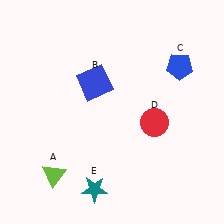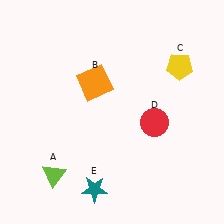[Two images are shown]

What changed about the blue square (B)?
In Image 1, B is blue. In Image 2, it changed to orange.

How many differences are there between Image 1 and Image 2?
There are 2 differences between the two images.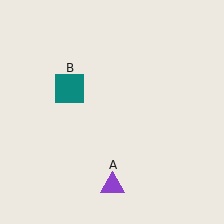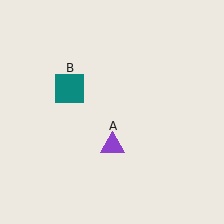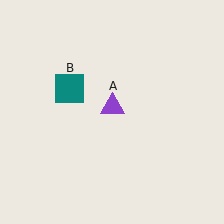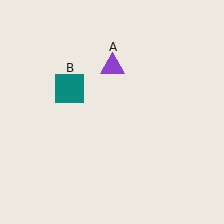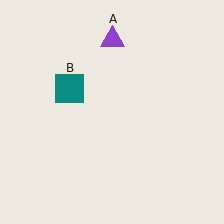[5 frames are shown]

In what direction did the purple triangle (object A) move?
The purple triangle (object A) moved up.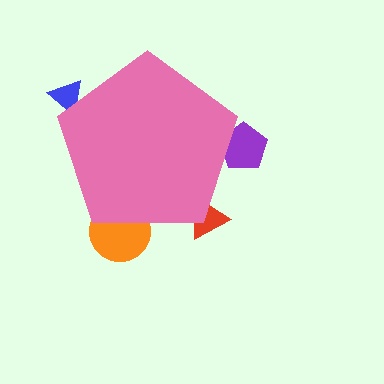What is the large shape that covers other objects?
A pink pentagon.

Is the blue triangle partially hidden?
Yes, the blue triangle is partially hidden behind the pink pentagon.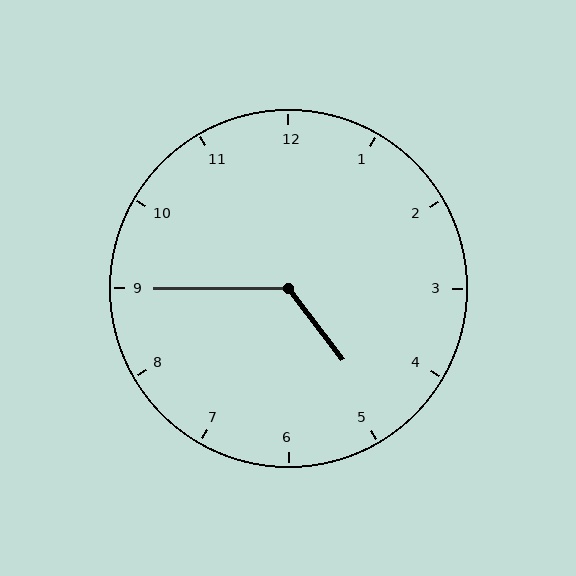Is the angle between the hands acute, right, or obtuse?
It is obtuse.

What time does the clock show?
4:45.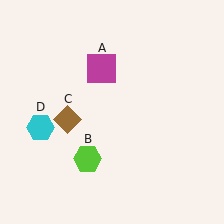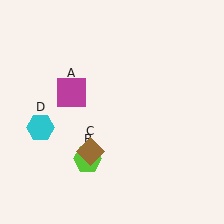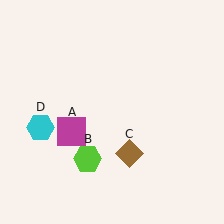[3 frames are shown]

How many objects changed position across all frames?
2 objects changed position: magenta square (object A), brown diamond (object C).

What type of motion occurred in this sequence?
The magenta square (object A), brown diamond (object C) rotated counterclockwise around the center of the scene.